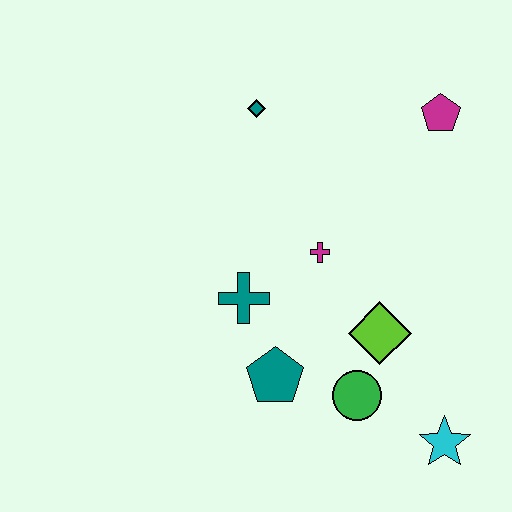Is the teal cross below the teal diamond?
Yes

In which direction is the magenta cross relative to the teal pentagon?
The magenta cross is above the teal pentagon.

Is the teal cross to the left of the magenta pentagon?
Yes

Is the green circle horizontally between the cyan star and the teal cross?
Yes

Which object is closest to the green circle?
The lime diamond is closest to the green circle.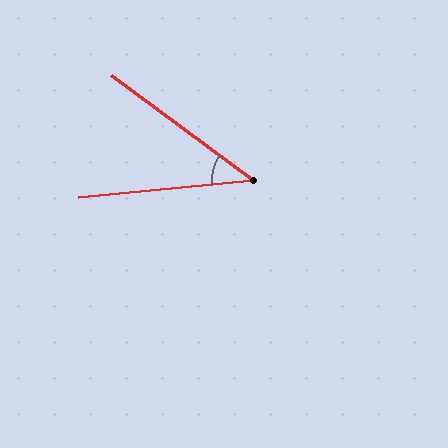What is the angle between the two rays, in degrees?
Approximately 42 degrees.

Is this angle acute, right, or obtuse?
It is acute.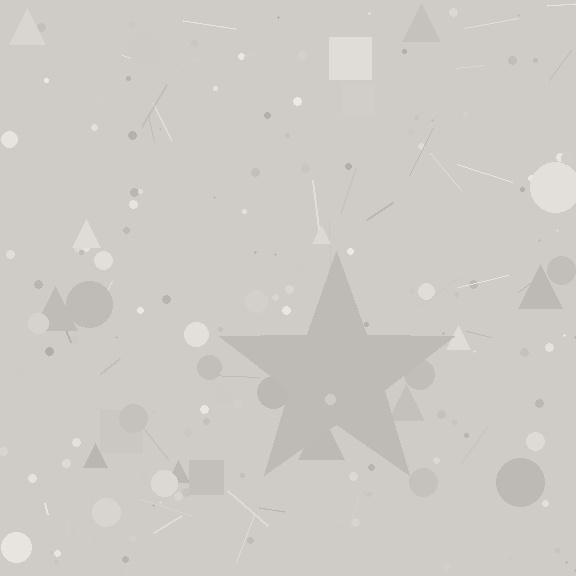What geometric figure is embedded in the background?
A star is embedded in the background.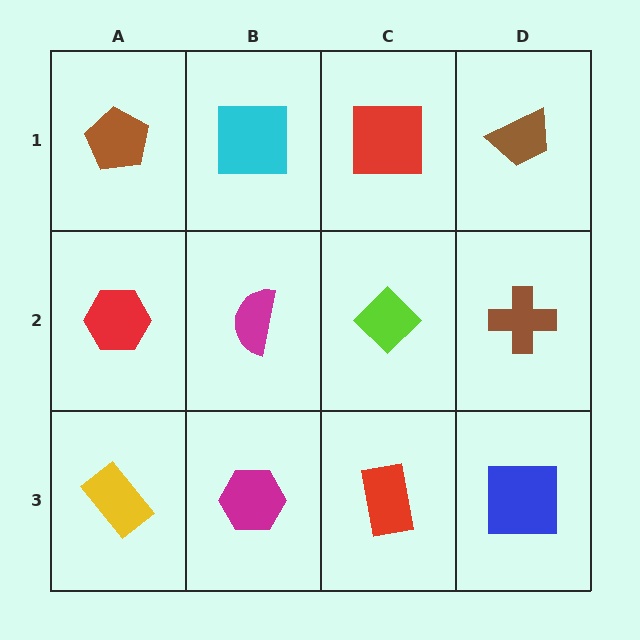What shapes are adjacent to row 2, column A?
A brown pentagon (row 1, column A), a yellow rectangle (row 3, column A), a magenta semicircle (row 2, column B).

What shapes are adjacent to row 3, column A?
A red hexagon (row 2, column A), a magenta hexagon (row 3, column B).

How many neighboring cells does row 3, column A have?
2.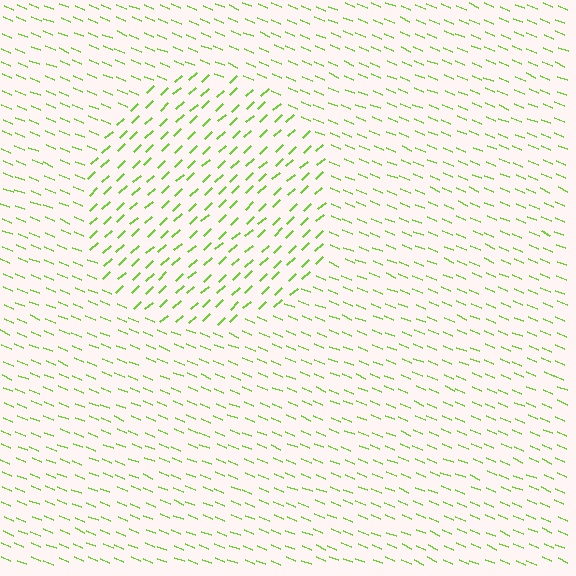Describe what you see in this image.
The image is filled with small lime line segments. A circle region in the image has lines oriented differently from the surrounding lines, creating a visible texture boundary.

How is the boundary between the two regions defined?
The boundary is defined purely by a change in line orientation (approximately 65 degrees difference). All lines are the same color and thickness.